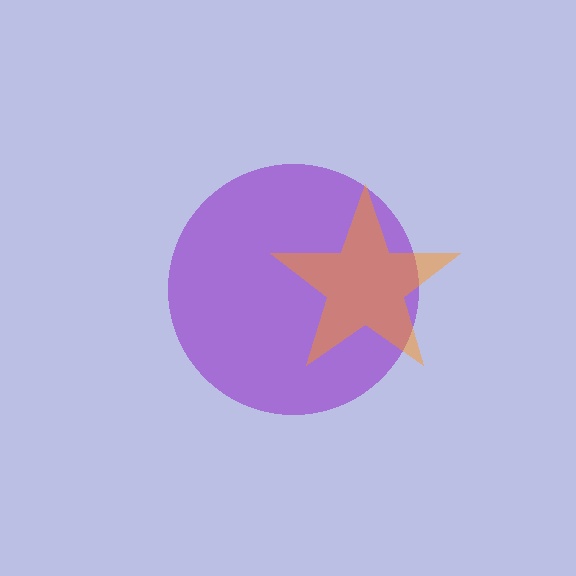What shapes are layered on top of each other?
The layered shapes are: a purple circle, an orange star.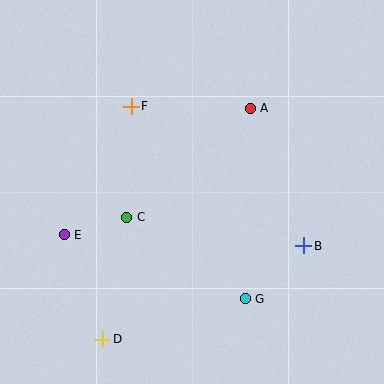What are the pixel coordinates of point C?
Point C is at (127, 217).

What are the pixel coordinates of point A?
Point A is at (250, 108).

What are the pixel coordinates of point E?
Point E is at (64, 235).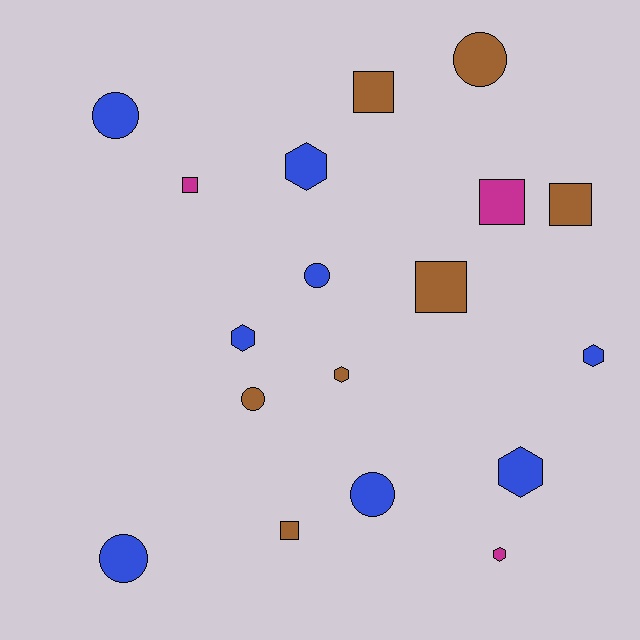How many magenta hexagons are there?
There is 1 magenta hexagon.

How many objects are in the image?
There are 18 objects.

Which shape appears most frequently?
Square, with 6 objects.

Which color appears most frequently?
Blue, with 8 objects.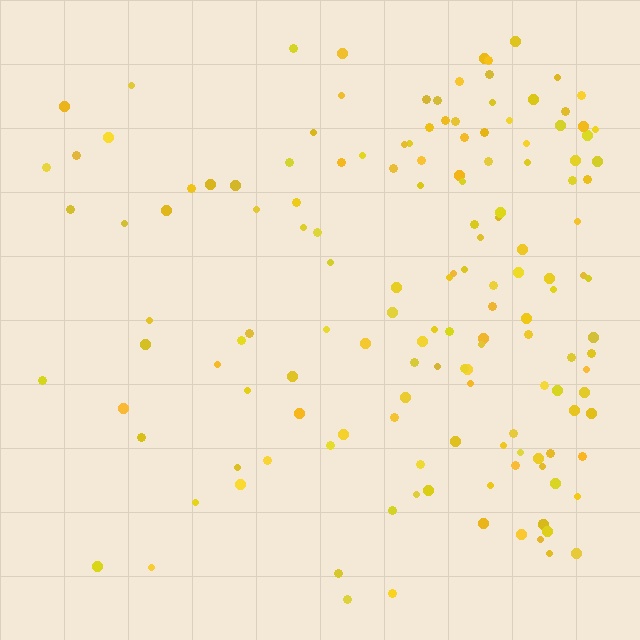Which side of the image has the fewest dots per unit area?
The left.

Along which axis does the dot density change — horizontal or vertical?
Horizontal.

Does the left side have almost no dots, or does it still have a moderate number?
Still a moderate number, just noticeably fewer than the right.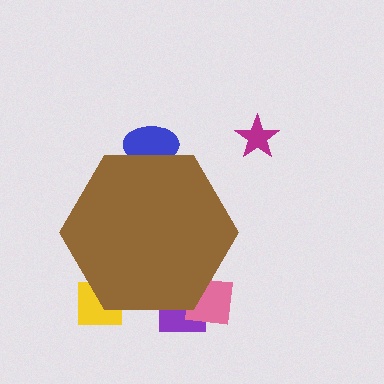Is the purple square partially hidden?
Yes, the purple square is partially hidden behind the brown hexagon.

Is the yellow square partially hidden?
Yes, the yellow square is partially hidden behind the brown hexagon.